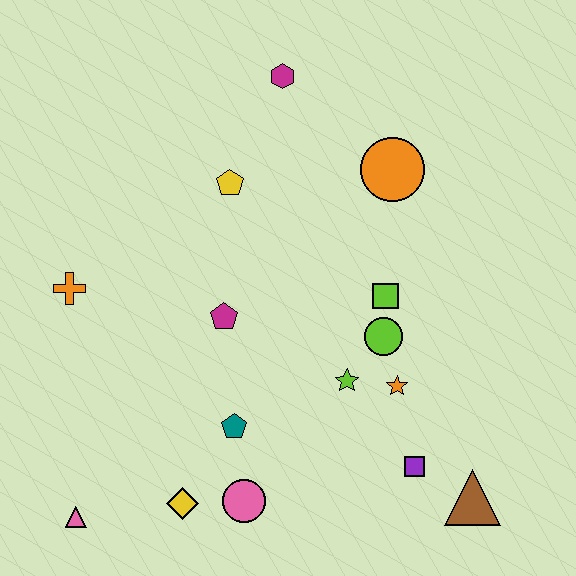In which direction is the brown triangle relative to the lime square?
The brown triangle is below the lime square.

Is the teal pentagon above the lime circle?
No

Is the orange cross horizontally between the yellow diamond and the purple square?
No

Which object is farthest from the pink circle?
The magenta hexagon is farthest from the pink circle.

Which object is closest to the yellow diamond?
The pink circle is closest to the yellow diamond.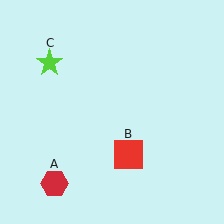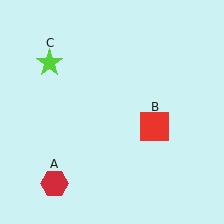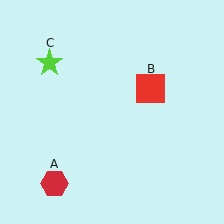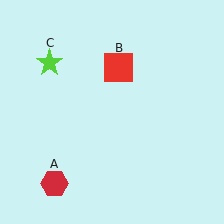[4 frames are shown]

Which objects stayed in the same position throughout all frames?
Red hexagon (object A) and lime star (object C) remained stationary.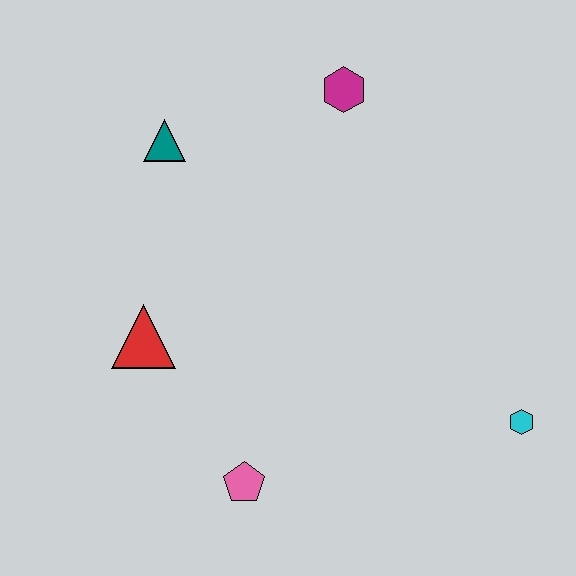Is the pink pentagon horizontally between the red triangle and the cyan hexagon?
Yes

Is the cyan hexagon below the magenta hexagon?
Yes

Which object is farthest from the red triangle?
The cyan hexagon is farthest from the red triangle.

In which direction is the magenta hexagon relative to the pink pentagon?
The magenta hexagon is above the pink pentagon.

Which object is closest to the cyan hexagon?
The pink pentagon is closest to the cyan hexagon.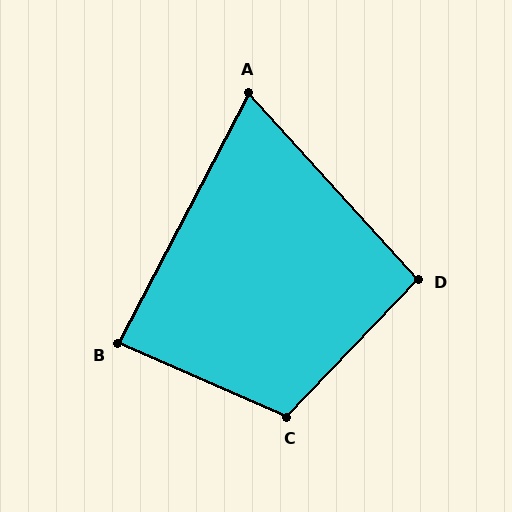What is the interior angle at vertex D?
Approximately 94 degrees (approximately right).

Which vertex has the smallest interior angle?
A, at approximately 70 degrees.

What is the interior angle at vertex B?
Approximately 86 degrees (approximately right).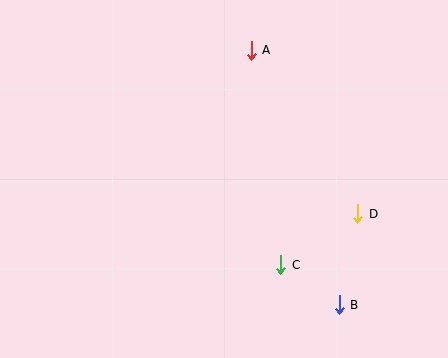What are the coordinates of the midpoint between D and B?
The midpoint between D and B is at (349, 259).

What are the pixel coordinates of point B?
Point B is at (339, 305).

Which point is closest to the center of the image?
Point C at (281, 265) is closest to the center.